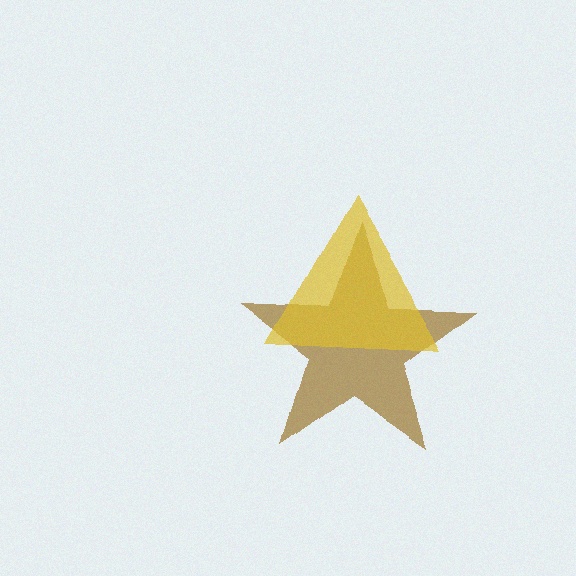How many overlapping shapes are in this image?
There are 2 overlapping shapes in the image.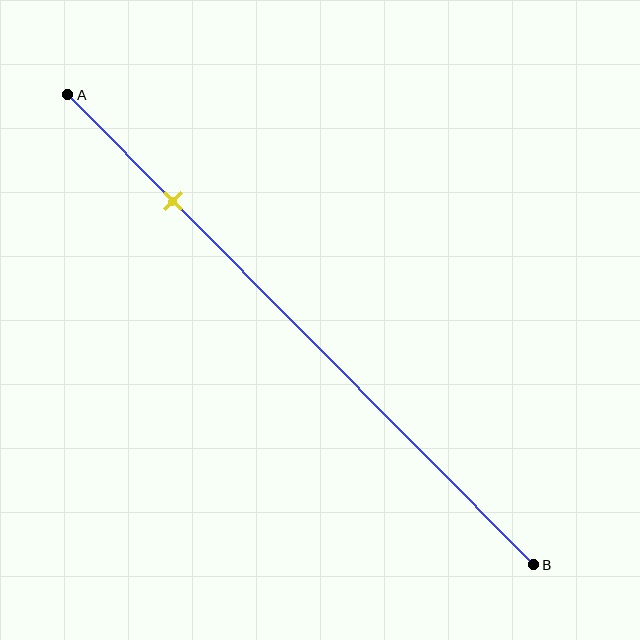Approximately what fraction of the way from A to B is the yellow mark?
The yellow mark is approximately 25% of the way from A to B.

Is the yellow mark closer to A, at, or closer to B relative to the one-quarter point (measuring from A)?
The yellow mark is approximately at the one-quarter point of segment AB.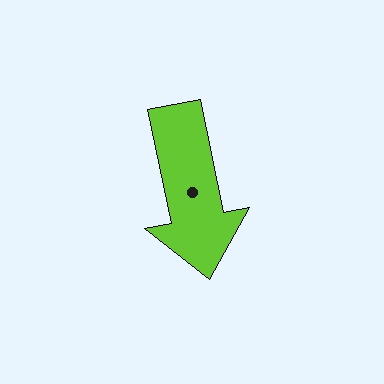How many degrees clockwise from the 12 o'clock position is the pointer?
Approximately 168 degrees.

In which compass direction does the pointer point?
South.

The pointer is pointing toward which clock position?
Roughly 6 o'clock.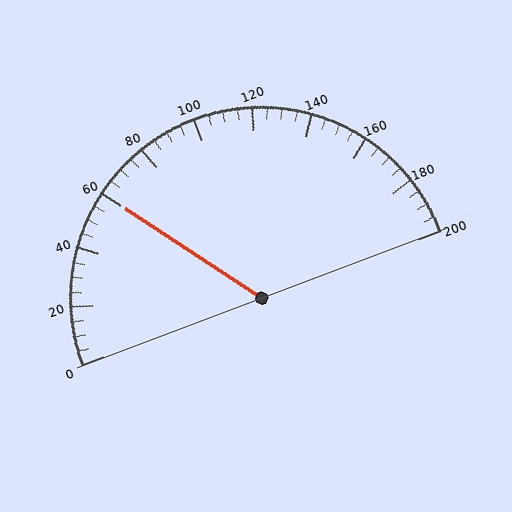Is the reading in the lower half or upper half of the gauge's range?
The reading is in the lower half of the range (0 to 200).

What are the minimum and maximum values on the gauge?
The gauge ranges from 0 to 200.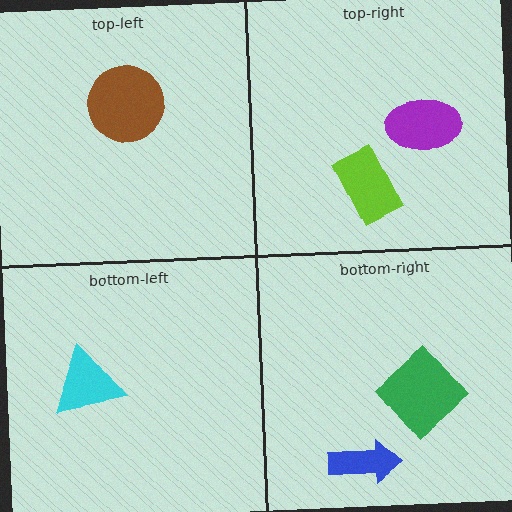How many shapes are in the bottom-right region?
2.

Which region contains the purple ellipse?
The top-right region.